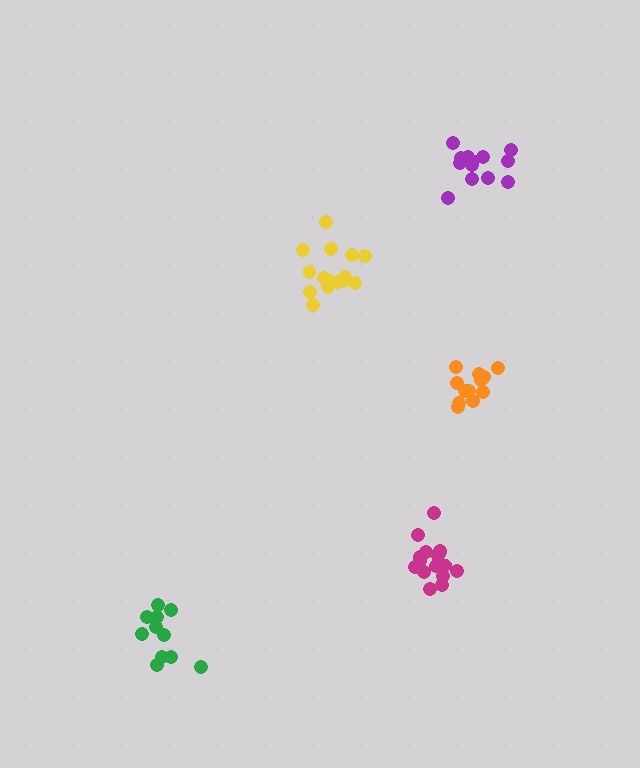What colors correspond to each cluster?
The clusters are colored: magenta, yellow, purple, green, orange.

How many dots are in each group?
Group 1: 16 dots, Group 2: 15 dots, Group 3: 13 dots, Group 4: 11 dots, Group 5: 12 dots (67 total).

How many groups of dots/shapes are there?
There are 5 groups.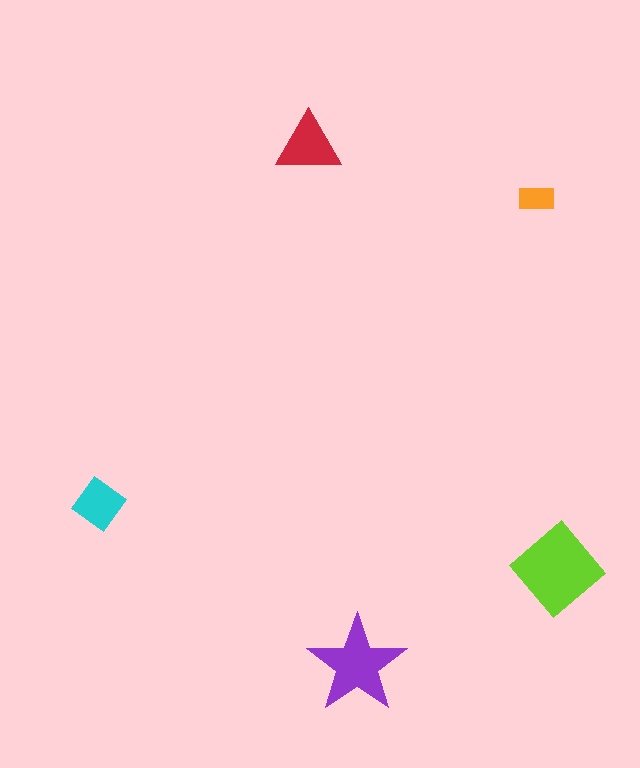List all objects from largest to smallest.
The lime diamond, the purple star, the red triangle, the cyan diamond, the orange rectangle.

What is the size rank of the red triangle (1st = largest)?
3rd.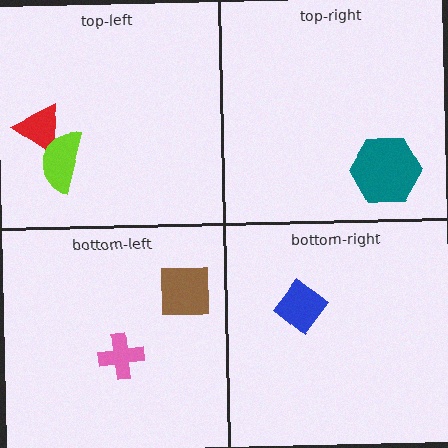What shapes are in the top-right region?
The teal hexagon.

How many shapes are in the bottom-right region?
1.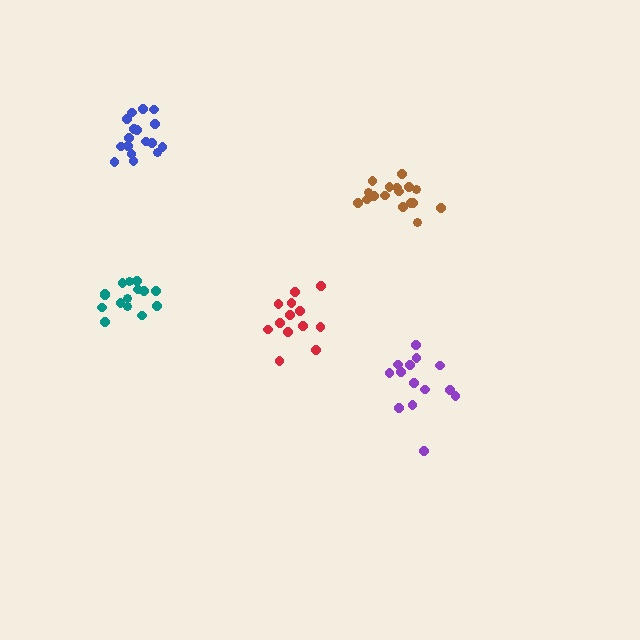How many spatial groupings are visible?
There are 5 spatial groupings.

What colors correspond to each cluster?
The clusters are colored: red, blue, brown, purple, teal.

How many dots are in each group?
Group 1: 13 dots, Group 2: 17 dots, Group 3: 17 dots, Group 4: 14 dots, Group 5: 15 dots (76 total).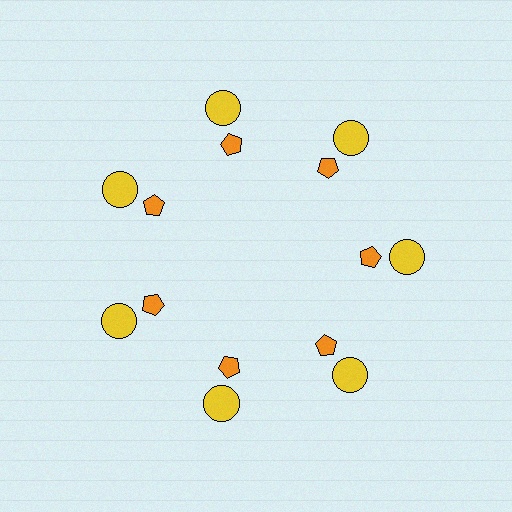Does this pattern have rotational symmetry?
Yes, this pattern has 7-fold rotational symmetry. It looks the same after rotating 51 degrees around the center.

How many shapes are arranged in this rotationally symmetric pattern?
There are 14 shapes, arranged in 7 groups of 2.